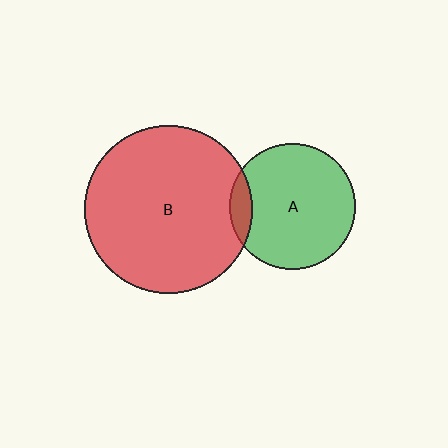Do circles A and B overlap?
Yes.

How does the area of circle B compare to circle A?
Approximately 1.8 times.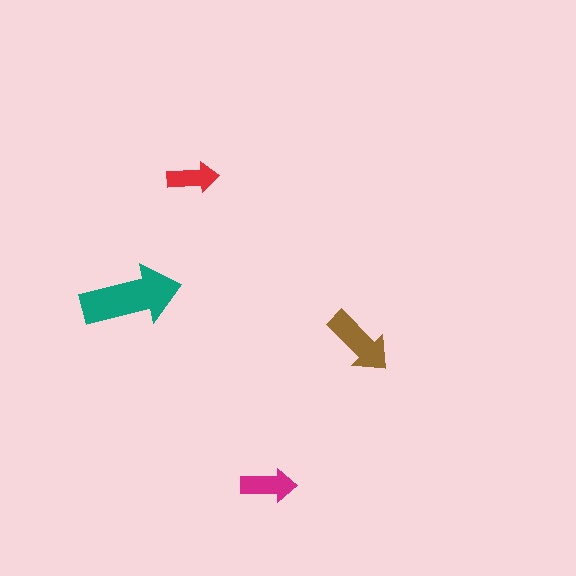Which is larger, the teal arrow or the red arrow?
The teal one.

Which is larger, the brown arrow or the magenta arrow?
The brown one.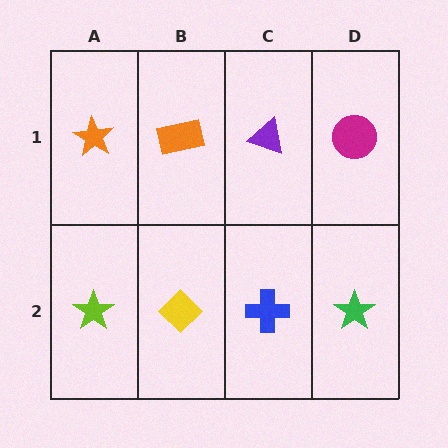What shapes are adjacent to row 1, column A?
A lime star (row 2, column A), an orange rectangle (row 1, column B).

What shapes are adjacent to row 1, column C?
A blue cross (row 2, column C), an orange rectangle (row 1, column B), a magenta circle (row 1, column D).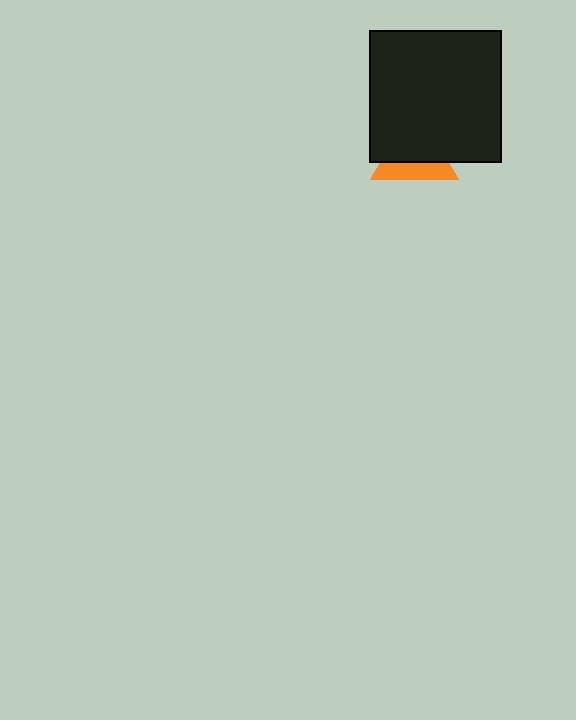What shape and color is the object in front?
The object in front is a black square.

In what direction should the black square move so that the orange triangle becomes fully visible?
The black square should move up. That is the shortest direction to clear the overlap and leave the orange triangle fully visible.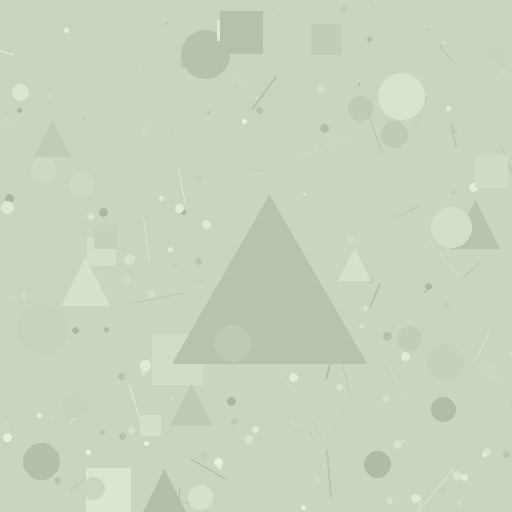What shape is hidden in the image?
A triangle is hidden in the image.